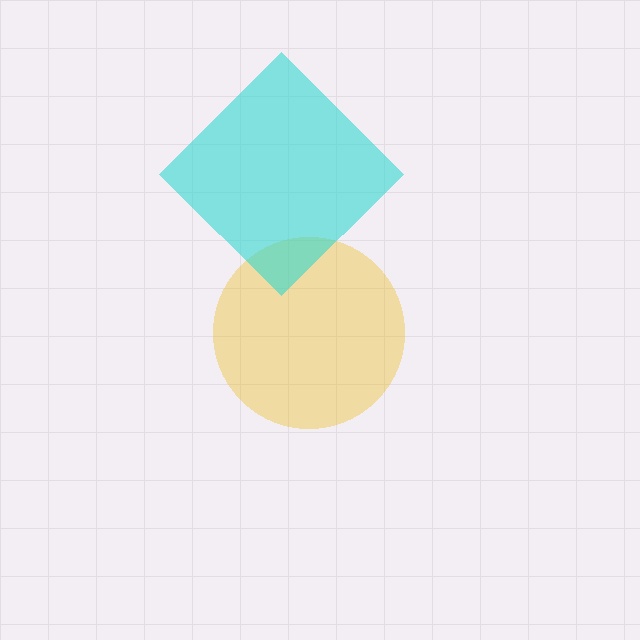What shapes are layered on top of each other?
The layered shapes are: a yellow circle, a cyan diamond.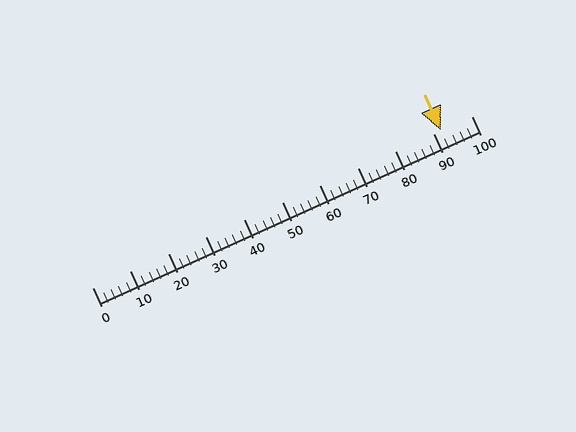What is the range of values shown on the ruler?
The ruler shows values from 0 to 100.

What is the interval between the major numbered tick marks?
The major tick marks are spaced 10 units apart.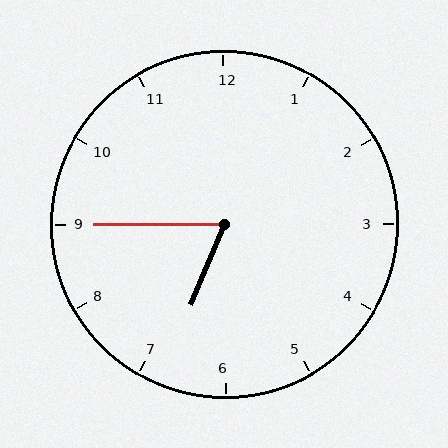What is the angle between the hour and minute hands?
Approximately 68 degrees.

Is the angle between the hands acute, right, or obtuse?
It is acute.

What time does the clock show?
6:45.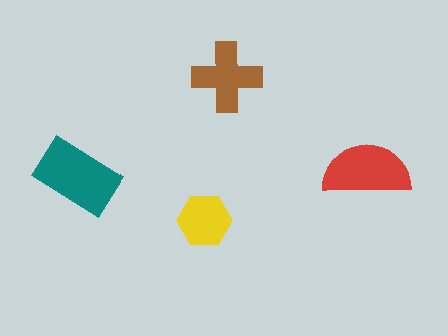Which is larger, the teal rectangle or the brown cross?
The teal rectangle.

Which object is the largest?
The teal rectangle.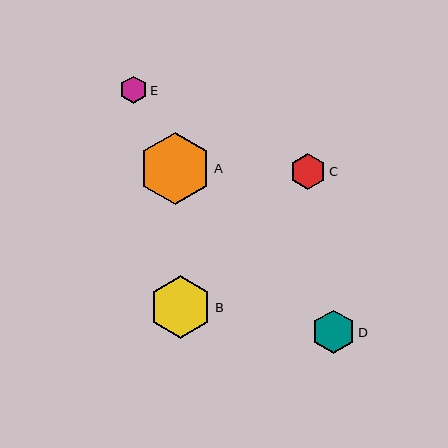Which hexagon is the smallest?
Hexagon E is the smallest with a size of approximately 27 pixels.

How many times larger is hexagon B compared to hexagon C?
Hexagon B is approximately 1.7 times the size of hexagon C.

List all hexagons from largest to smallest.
From largest to smallest: A, B, D, C, E.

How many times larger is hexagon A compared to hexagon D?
Hexagon A is approximately 1.7 times the size of hexagon D.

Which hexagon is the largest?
Hexagon A is the largest with a size of approximately 72 pixels.